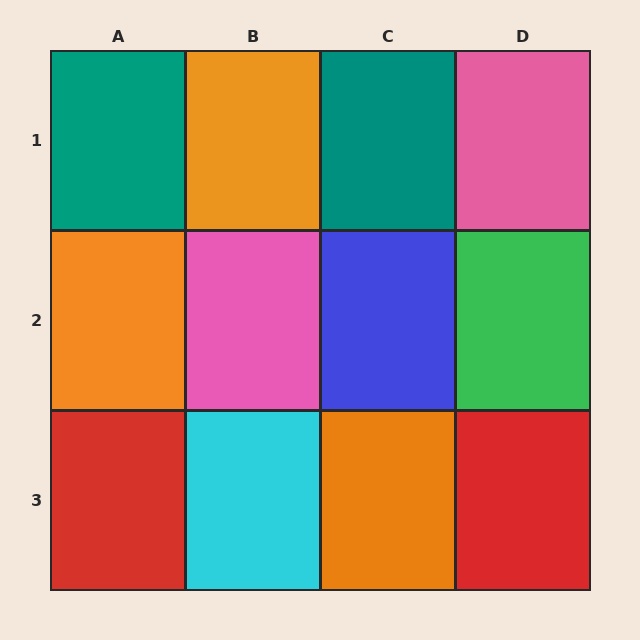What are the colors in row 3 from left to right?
Red, cyan, orange, red.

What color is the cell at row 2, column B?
Pink.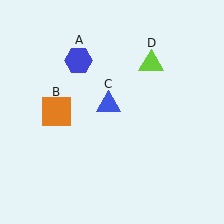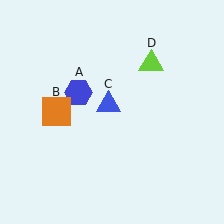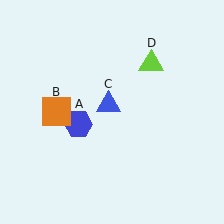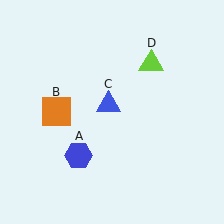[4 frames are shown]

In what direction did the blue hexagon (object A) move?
The blue hexagon (object A) moved down.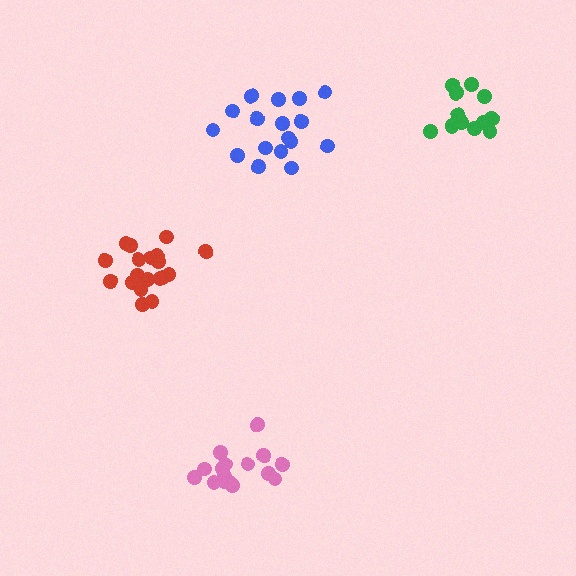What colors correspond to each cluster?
The clusters are colored: pink, blue, red, green.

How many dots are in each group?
Group 1: 17 dots, Group 2: 17 dots, Group 3: 19 dots, Group 4: 13 dots (66 total).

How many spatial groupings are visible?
There are 4 spatial groupings.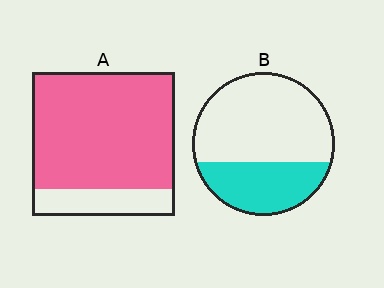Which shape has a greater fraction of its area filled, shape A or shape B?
Shape A.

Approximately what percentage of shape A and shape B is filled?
A is approximately 80% and B is approximately 35%.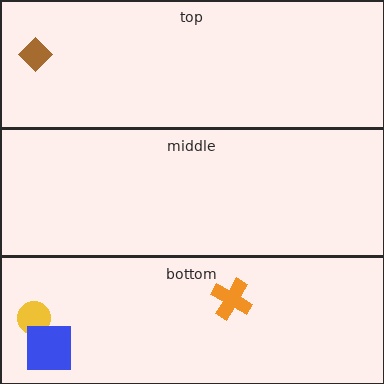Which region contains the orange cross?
The bottom region.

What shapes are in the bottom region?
The orange cross, the yellow circle, the blue square.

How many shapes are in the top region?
1.